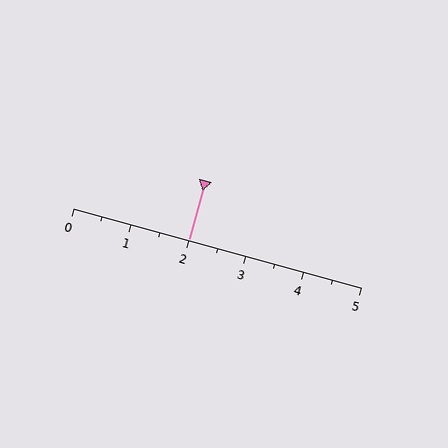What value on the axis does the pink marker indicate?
The marker indicates approximately 2.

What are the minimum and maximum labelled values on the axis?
The axis runs from 0 to 5.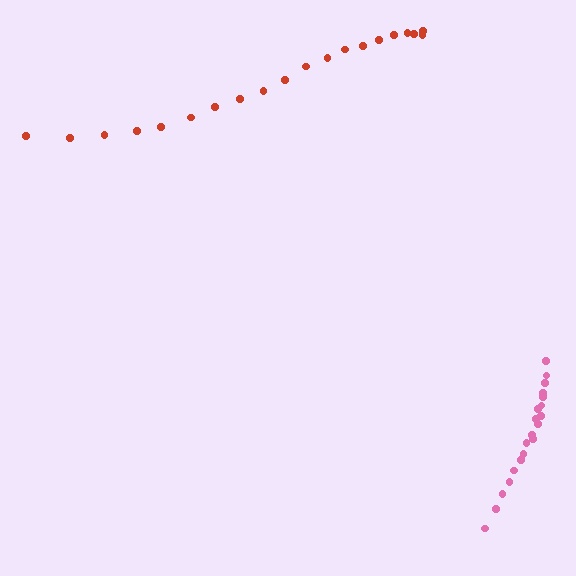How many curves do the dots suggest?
There are 2 distinct paths.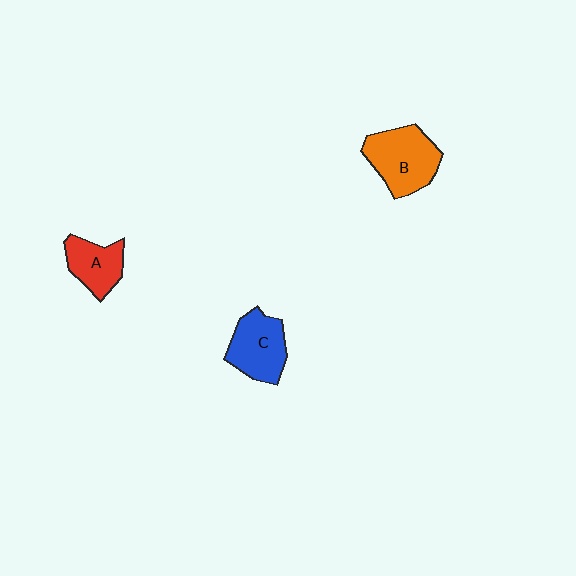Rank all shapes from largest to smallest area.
From largest to smallest: B (orange), C (blue), A (red).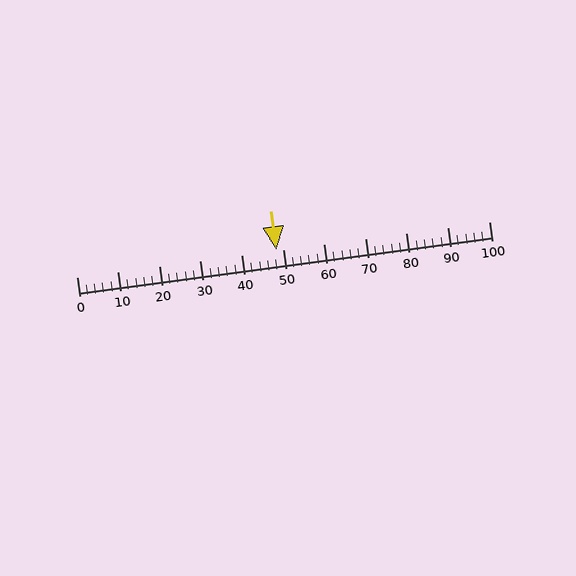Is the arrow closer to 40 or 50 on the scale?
The arrow is closer to 50.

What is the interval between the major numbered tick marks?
The major tick marks are spaced 10 units apart.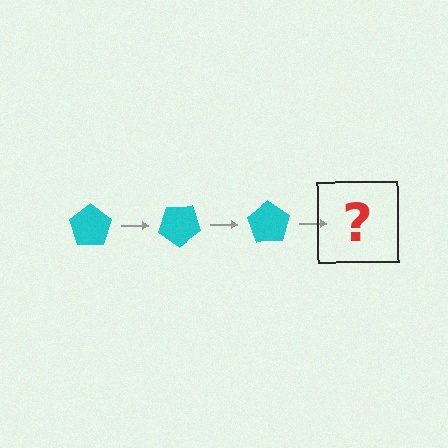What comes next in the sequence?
The next element should be a cyan pentagon rotated 105 degrees.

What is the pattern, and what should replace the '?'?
The pattern is that the pentagon rotates 35 degrees each step. The '?' should be a cyan pentagon rotated 105 degrees.